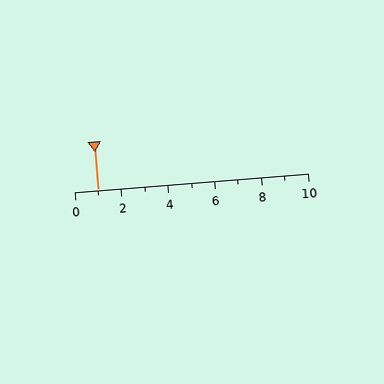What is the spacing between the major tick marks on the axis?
The major ticks are spaced 2 apart.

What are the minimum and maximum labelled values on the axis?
The axis runs from 0 to 10.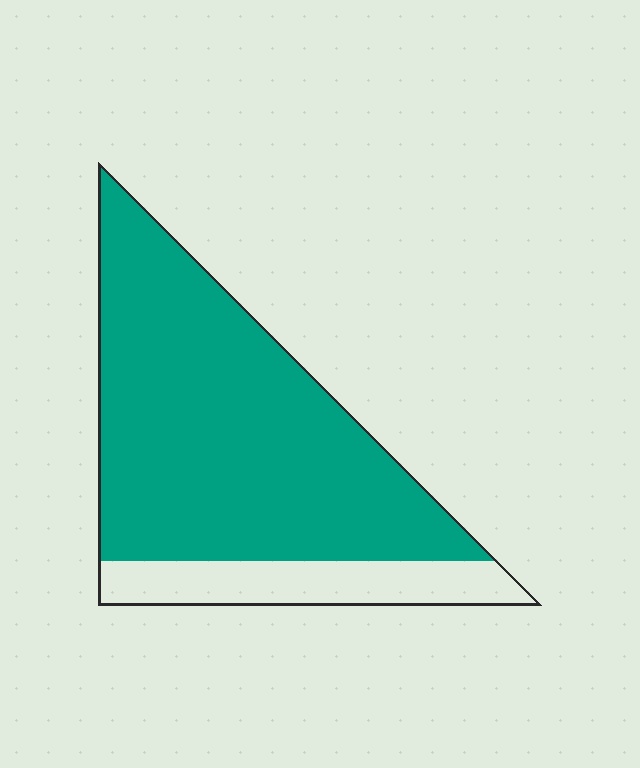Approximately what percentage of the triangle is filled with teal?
Approximately 80%.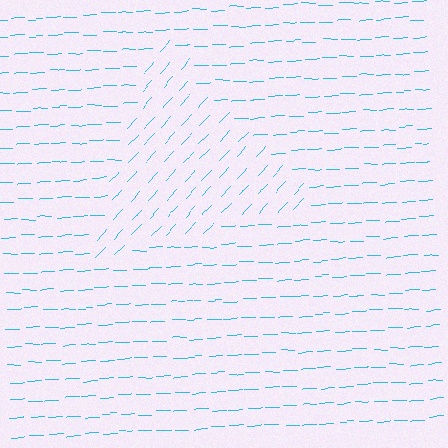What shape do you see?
I see a triangle.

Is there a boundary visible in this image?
Yes, there is a texture boundary formed by a change in line orientation.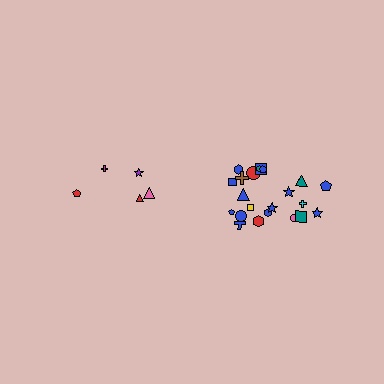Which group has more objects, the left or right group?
The right group.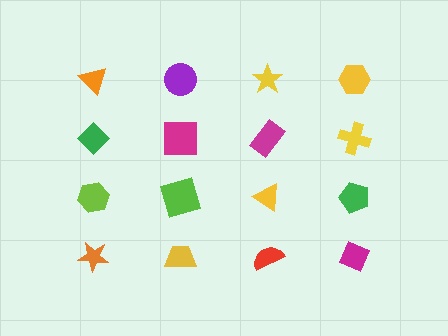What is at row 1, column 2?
A purple circle.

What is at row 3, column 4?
A green pentagon.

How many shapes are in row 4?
4 shapes.